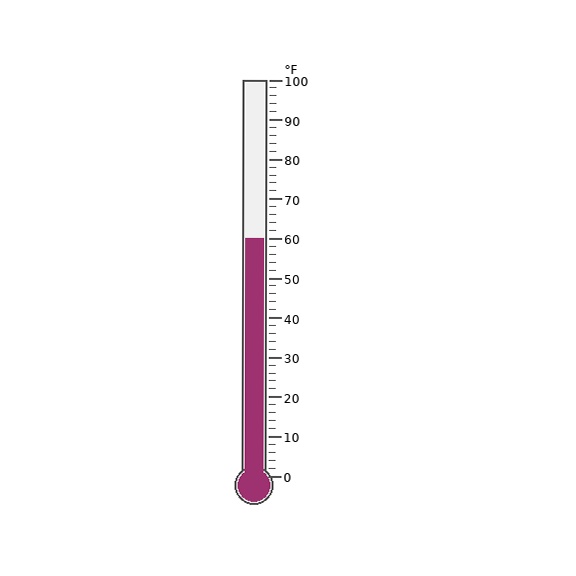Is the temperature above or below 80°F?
The temperature is below 80°F.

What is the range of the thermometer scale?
The thermometer scale ranges from 0°F to 100°F.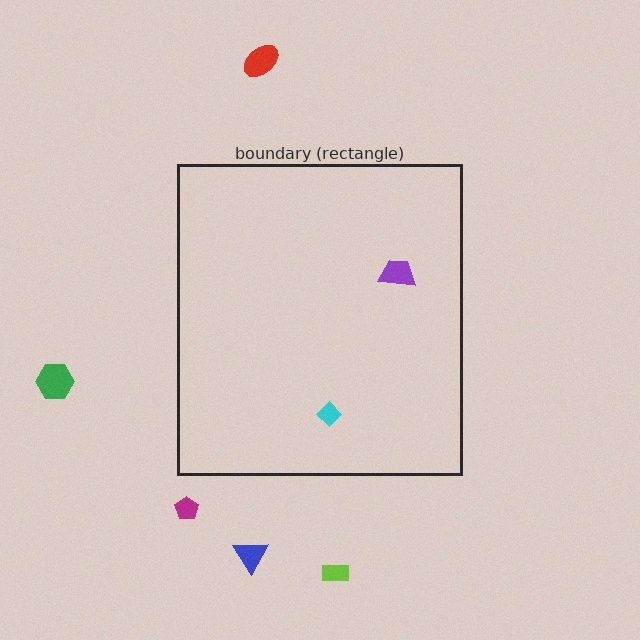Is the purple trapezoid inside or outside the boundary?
Inside.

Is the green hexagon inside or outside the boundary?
Outside.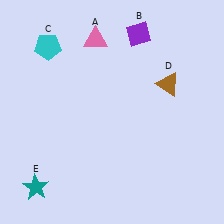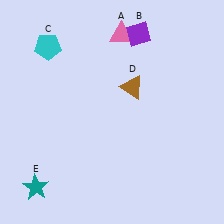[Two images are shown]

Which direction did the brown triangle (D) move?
The brown triangle (D) moved left.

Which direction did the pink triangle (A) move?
The pink triangle (A) moved right.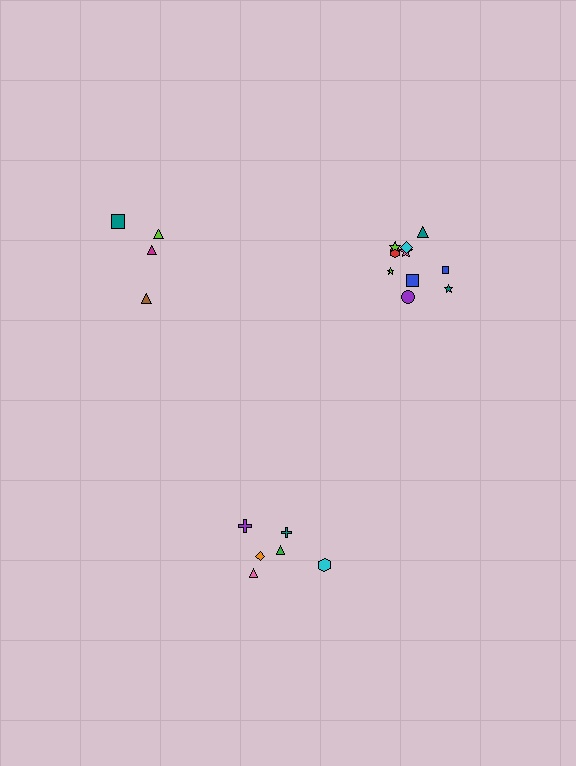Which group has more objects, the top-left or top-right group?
The top-right group.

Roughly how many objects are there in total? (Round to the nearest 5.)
Roughly 20 objects in total.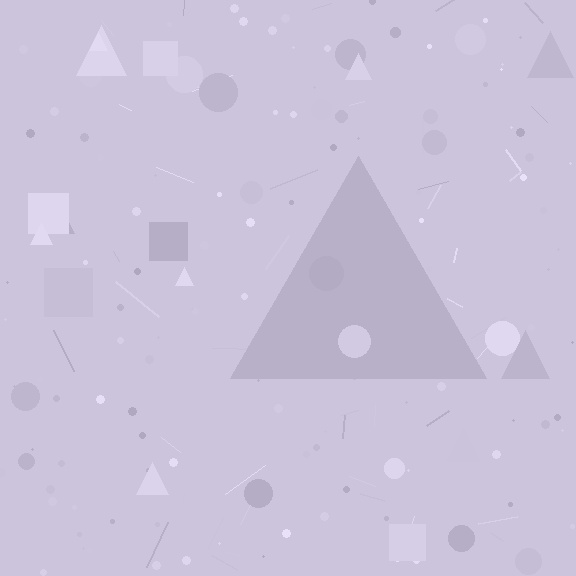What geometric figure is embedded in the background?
A triangle is embedded in the background.